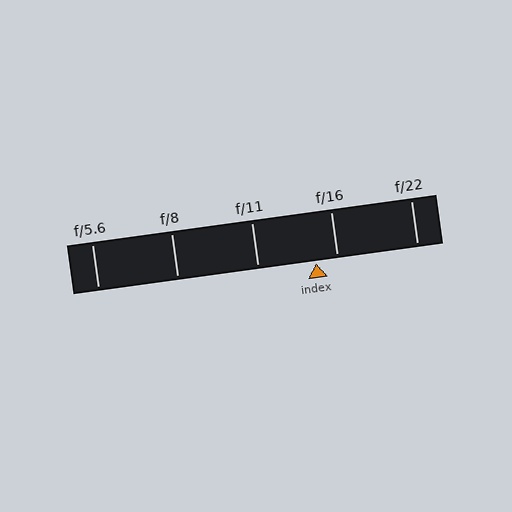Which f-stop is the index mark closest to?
The index mark is closest to f/16.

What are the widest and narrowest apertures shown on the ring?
The widest aperture shown is f/5.6 and the narrowest is f/22.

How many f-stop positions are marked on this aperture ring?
There are 5 f-stop positions marked.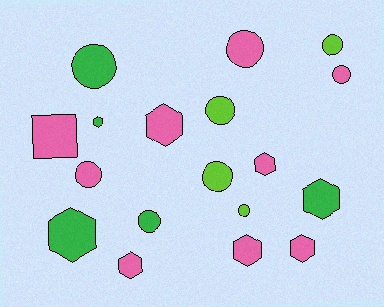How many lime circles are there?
There are 4 lime circles.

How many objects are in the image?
There are 18 objects.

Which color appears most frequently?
Pink, with 9 objects.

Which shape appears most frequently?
Circle, with 9 objects.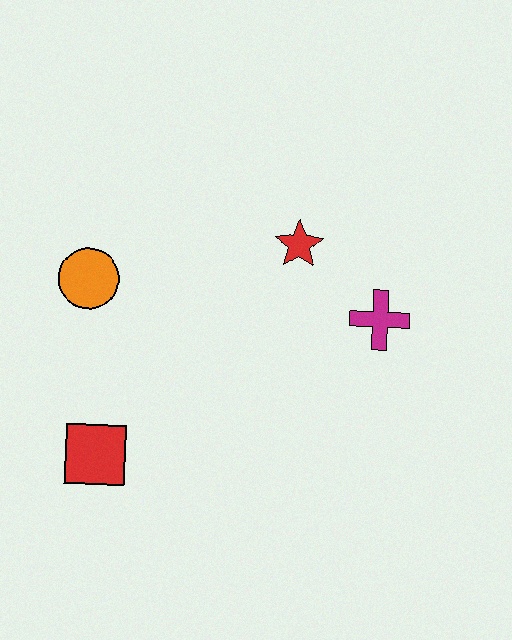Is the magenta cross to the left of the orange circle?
No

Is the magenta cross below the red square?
No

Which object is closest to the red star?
The magenta cross is closest to the red star.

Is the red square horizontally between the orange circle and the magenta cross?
Yes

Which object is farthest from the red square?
The magenta cross is farthest from the red square.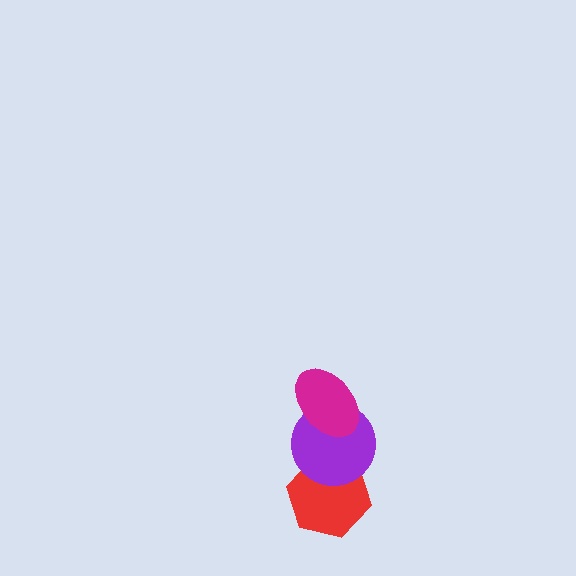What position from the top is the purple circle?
The purple circle is 2nd from the top.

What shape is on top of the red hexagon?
The purple circle is on top of the red hexagon.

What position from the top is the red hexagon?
The red hexagon is 3rd from the top.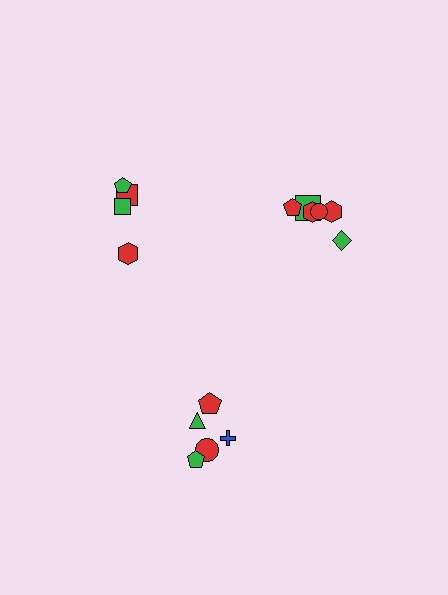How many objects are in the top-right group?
There are 6 objects.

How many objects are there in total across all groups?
There are 15 objects.